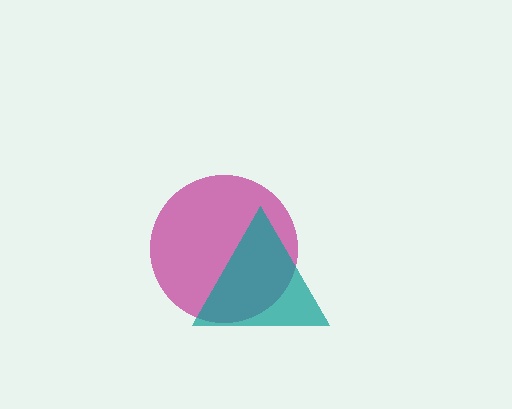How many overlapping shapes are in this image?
There are 2 overlapping shapes in the image.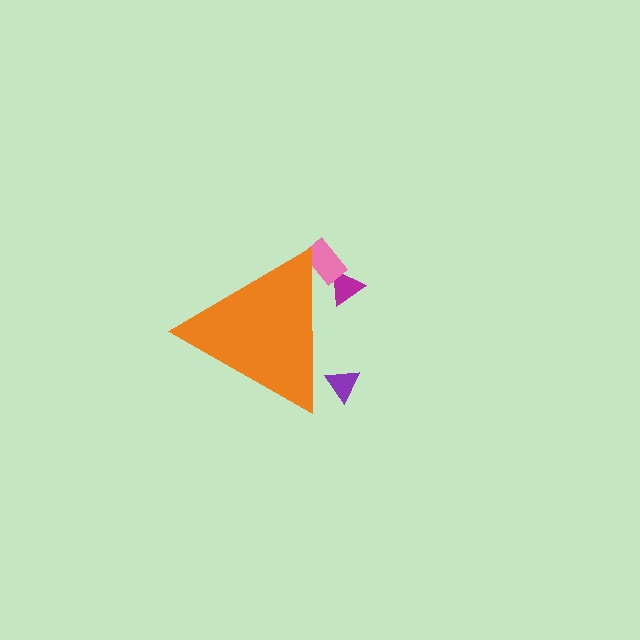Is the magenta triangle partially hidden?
Yes, the magenta triangle is partially hidden behind the orange triangle.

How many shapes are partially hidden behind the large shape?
3 shapes are partially hidden.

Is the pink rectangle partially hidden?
Yes, the pink rectangle is partially hidden behind the orange triangle.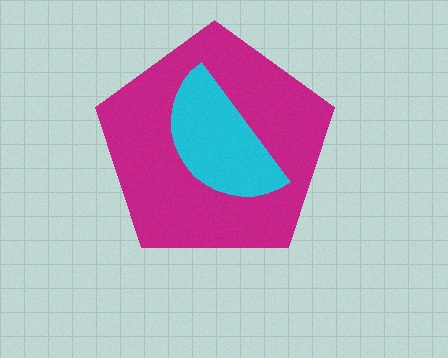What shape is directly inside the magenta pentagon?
The cyan semicircle.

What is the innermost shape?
The cyan semicircle.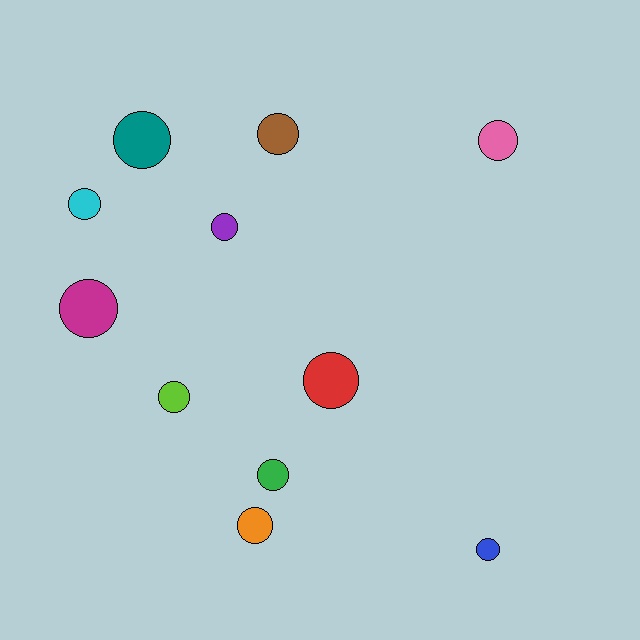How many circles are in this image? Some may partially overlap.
There are 11 circles.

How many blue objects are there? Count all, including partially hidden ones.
There is 1 blue object.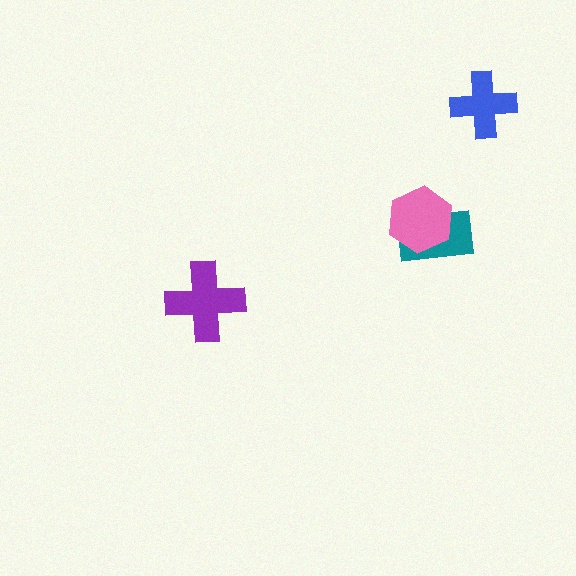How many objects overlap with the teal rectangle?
1 object overlaps with the teal rectangle.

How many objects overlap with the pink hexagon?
1 object overlaps with the pink hexagon.